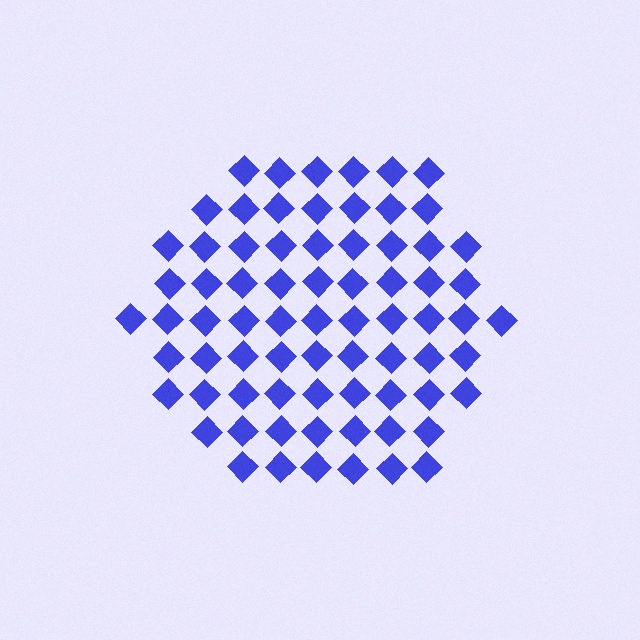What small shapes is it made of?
It is made of small diamonds.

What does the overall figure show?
The overall figure shows a hexagon.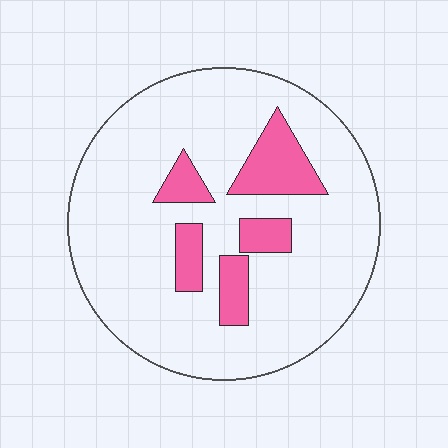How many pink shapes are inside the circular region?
5.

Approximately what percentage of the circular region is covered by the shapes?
Approximately 15%.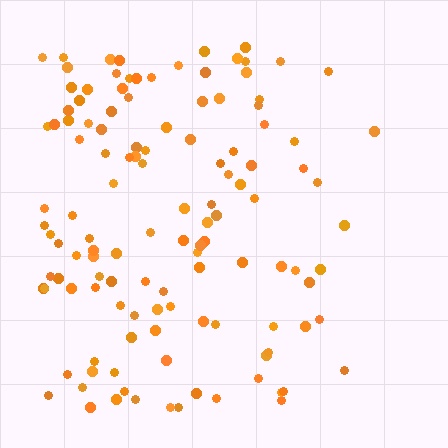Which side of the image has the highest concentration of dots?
The left.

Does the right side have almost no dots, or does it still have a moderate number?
Still a moderate number, just noticeably fewer than the left.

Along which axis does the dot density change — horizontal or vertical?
Horizontal.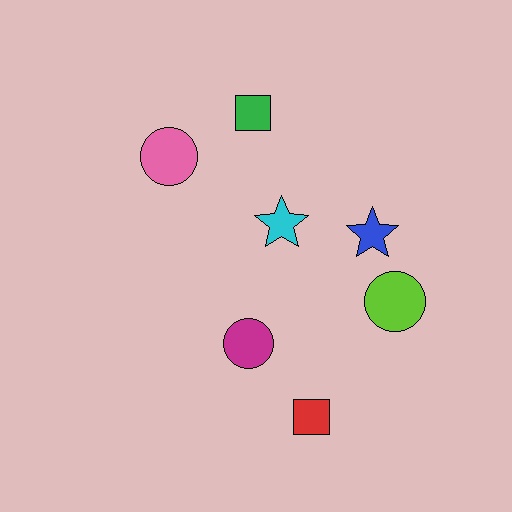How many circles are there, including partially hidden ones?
There are 3 circles.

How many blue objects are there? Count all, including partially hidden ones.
There is 1 blue object.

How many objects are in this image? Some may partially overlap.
There are 7 objects.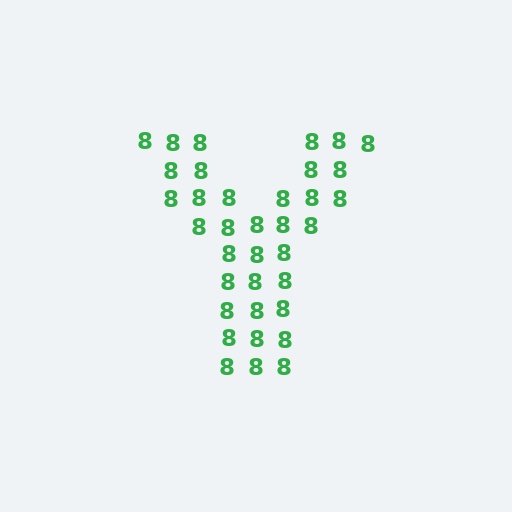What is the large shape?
The large shape is the letter Y.